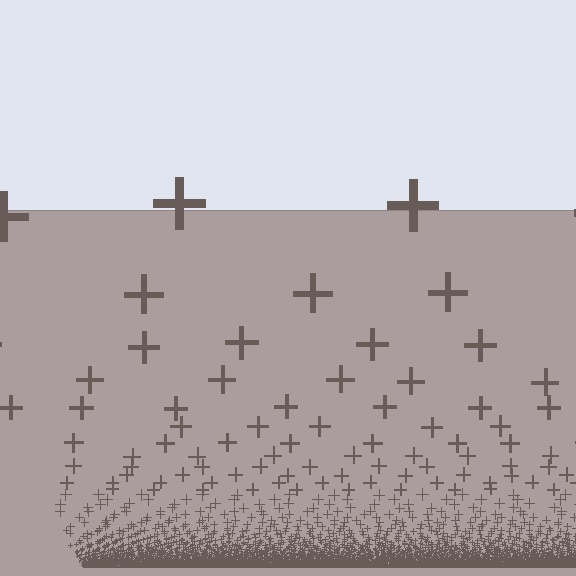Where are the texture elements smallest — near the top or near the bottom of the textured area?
Near the bottom.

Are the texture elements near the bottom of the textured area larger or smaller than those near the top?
Smaller. The gradient is inverted — elements near the bottom are smaller and denser.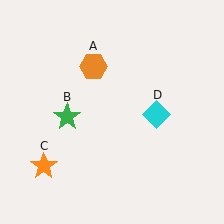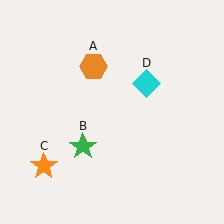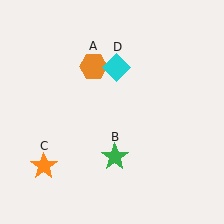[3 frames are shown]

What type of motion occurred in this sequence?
The green star (object B), cyan diamond (object D) rotated counterclockwise around the center of the scene.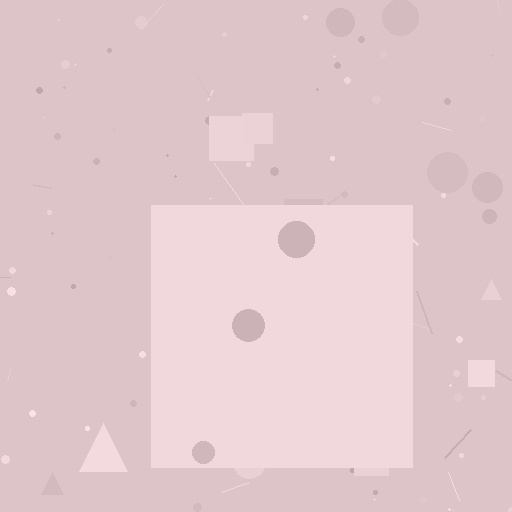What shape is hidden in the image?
A square is hidden in the image.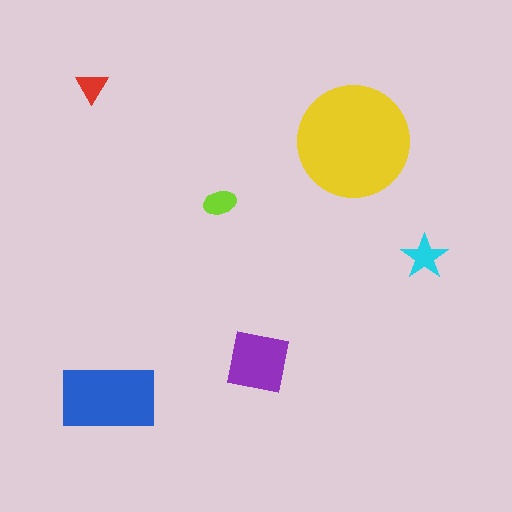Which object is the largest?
The yellow circle.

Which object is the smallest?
The red triangle.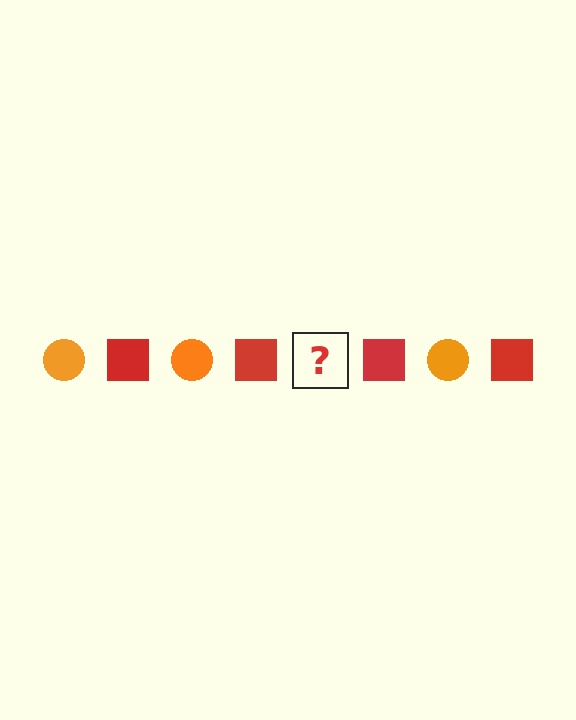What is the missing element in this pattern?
The missing element is an orange circle.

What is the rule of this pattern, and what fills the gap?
The rule is that the pattern alternates between orange circle and red square. The gap should be filled with an orange circle.